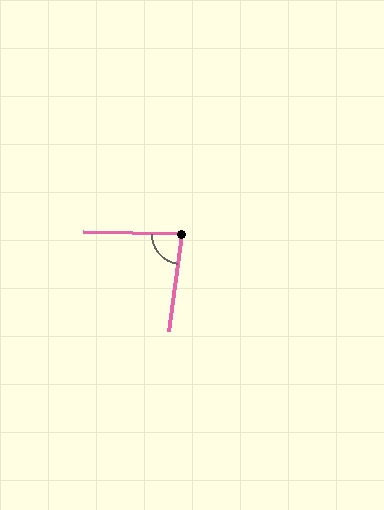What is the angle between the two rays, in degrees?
Approximately 84 degrees.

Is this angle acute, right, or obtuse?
It is acute.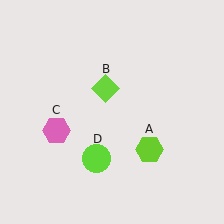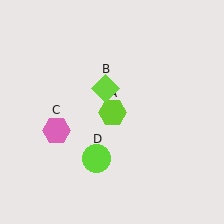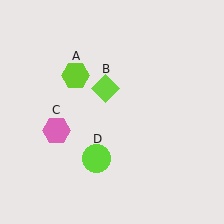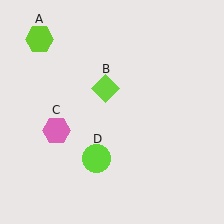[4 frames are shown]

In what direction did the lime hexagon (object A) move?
The lime hexagon (object A) moved up and to the left.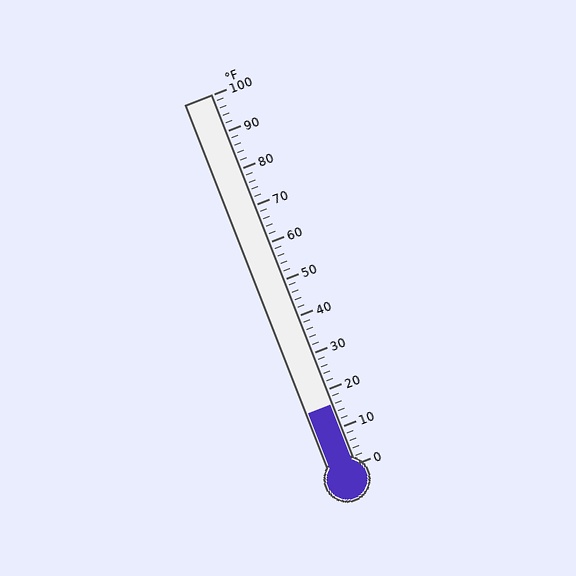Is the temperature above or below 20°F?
The temperature is below 20°F.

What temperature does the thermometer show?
The thermometer shows approximately 16°F.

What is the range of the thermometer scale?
The thermometer scale ranges from 0°F to 100°F.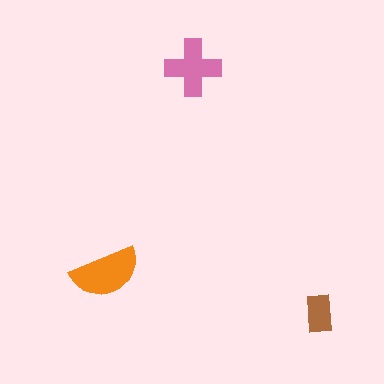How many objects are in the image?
There are 3 objects in the image.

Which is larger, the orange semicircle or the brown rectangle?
The orange semicircle.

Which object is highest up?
The pink cross is topmost.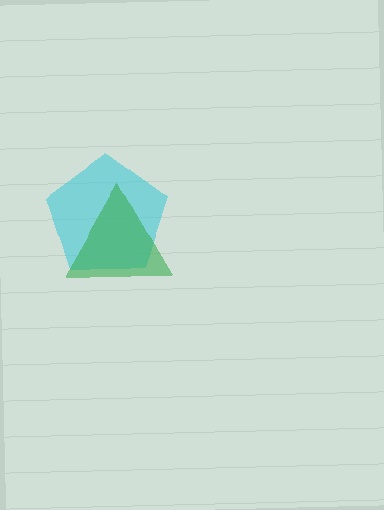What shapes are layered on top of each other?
The layered shapes are: a cyan pentagon, a green triangle.